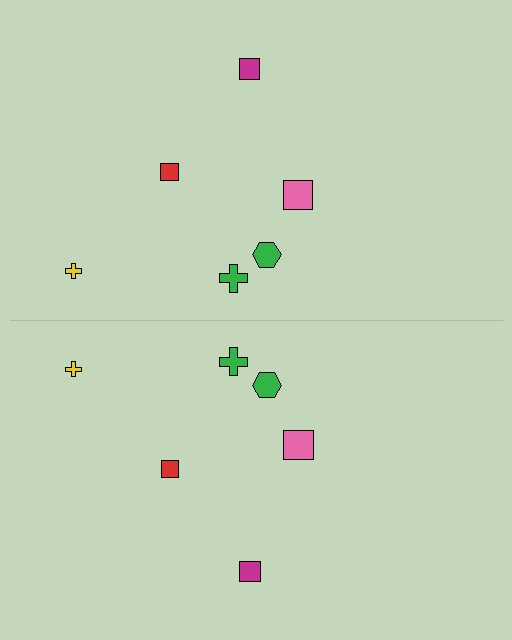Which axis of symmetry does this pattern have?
The pattern has a horizontal axis of symmetry running through the center of the image.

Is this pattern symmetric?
Yes, this pattern has bilateral (reflection) symmetry.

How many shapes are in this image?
There are 12 shapes in this image.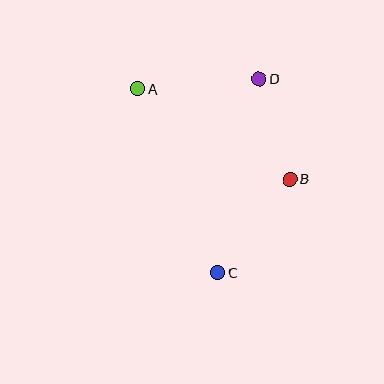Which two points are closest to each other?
Points B and D are closest to each other.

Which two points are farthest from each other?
Points A and C are farthest from each other.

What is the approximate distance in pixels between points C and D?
The distance between C and D is approximately 198 pixels.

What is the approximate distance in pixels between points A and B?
The distance between A and B is approximately 177 pixels.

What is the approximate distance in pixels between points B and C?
The distance between B and C is approximately 118 pixels.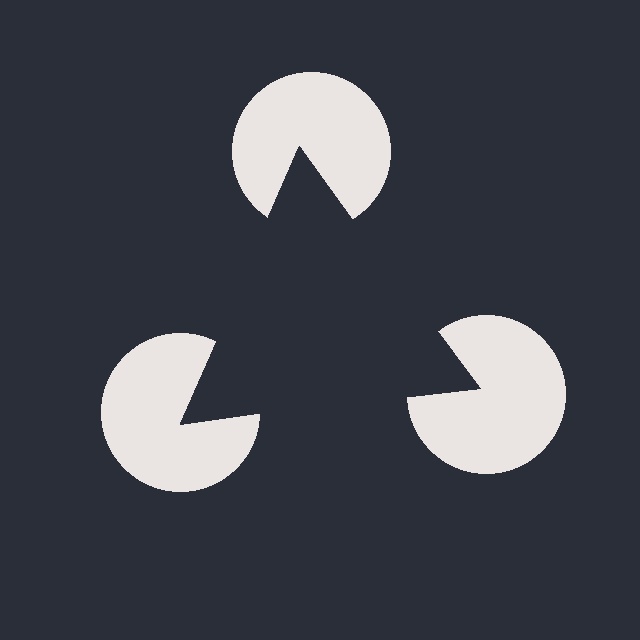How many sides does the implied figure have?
3 sides.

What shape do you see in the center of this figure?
An illusory triangle — its edges are inferred from the aligned wedge cuts in the pac-man discs, not physically drawn.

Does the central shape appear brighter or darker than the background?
It typically appears slightly darker than the background, even though no actual brightness change is drawn.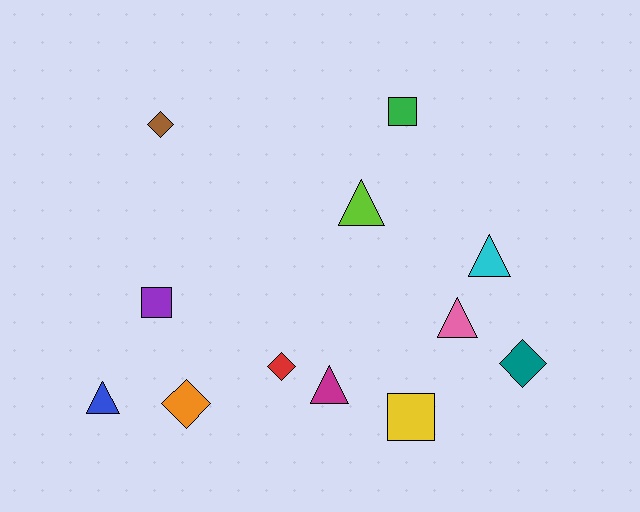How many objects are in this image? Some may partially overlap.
There are 12 objects.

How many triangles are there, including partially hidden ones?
There are 5 triangles.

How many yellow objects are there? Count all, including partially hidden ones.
There is 1 yellow object.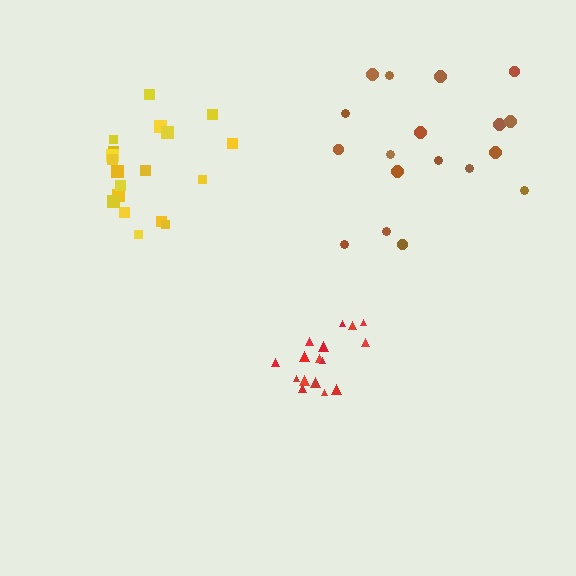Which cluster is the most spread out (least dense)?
Brown.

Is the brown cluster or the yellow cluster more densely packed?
Yellow.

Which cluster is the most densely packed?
Red.